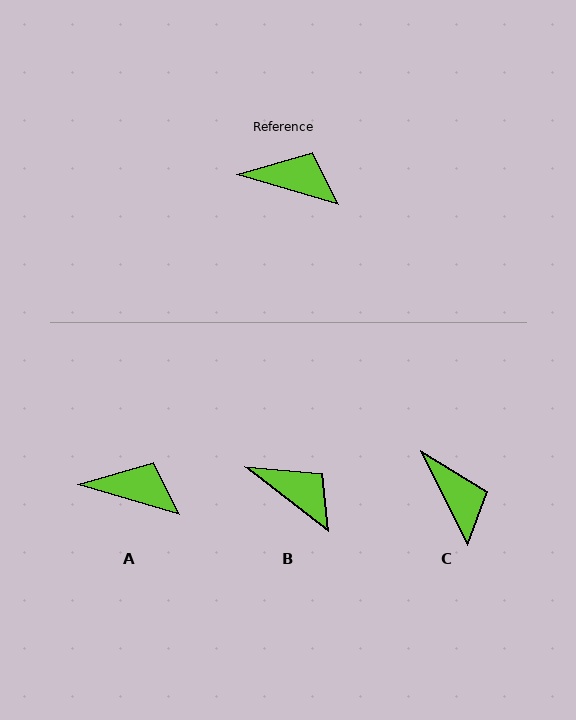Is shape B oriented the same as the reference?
No, it is off by about 21 degrees.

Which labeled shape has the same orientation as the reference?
A.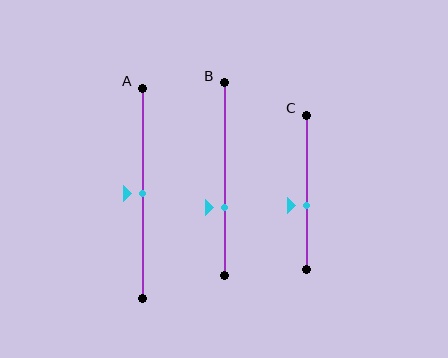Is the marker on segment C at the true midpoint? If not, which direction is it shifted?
No, the marker on segment C is shifted downward by about 9% of the segment length.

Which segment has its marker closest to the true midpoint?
Segment A has its marker closest to the true midpoint.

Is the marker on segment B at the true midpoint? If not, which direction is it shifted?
No, the marker on segment B is shifted downward by about 15% of the segment length.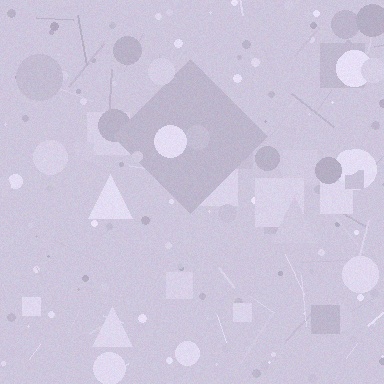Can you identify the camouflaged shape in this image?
The camouflaged shape is a diamond.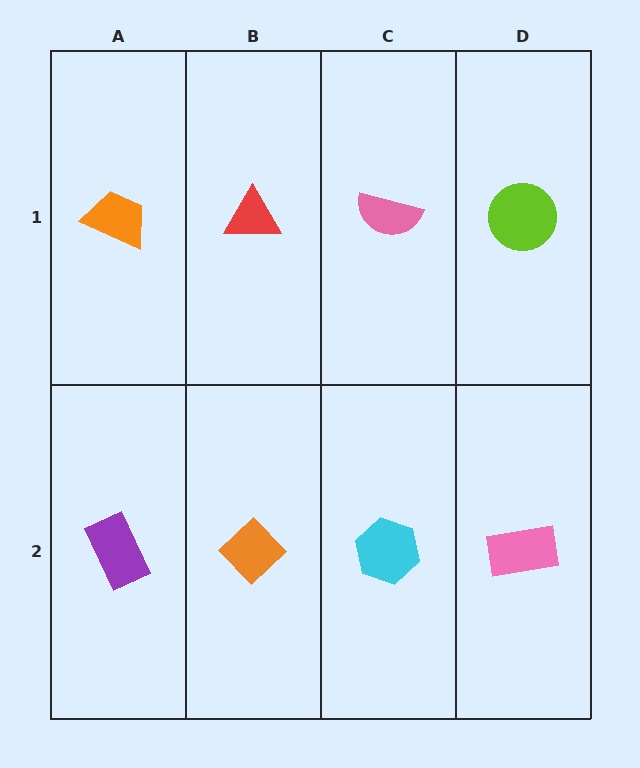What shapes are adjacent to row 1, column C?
A cyan hexagon (row 2, column C), a red triangle (row 1, column B), a lime circle (row 1, column D).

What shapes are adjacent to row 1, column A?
A purple rectangle (row 2, column A), a red triangle (row 1, column B).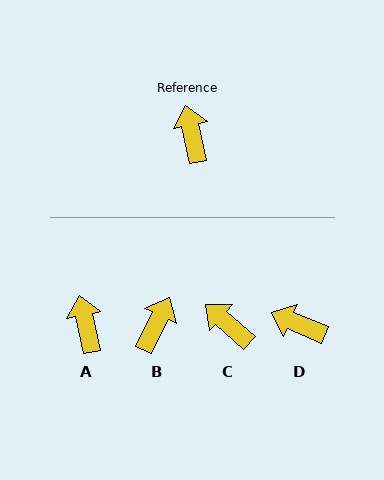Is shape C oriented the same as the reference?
No, it is off by about 36 degrees.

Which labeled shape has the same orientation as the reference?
A.